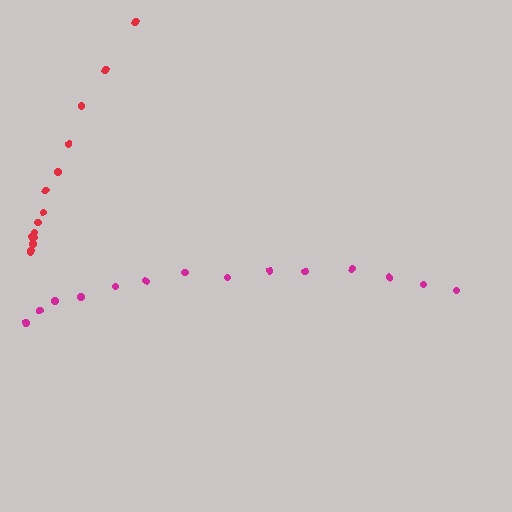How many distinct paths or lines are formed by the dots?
There are 2 distinct paths.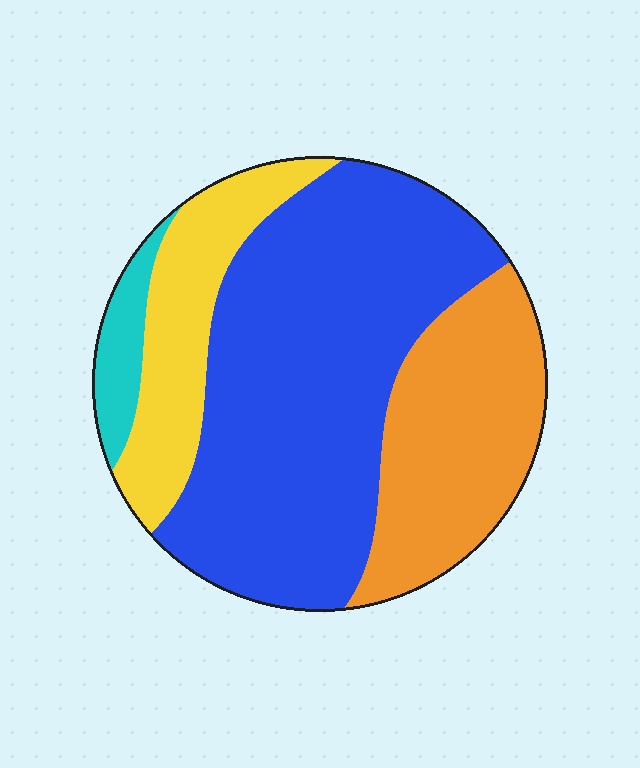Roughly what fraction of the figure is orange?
Orange covers about 25% of the figure.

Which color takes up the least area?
Cyan, at roughly 5%.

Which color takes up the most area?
Blue, at roughly 55%.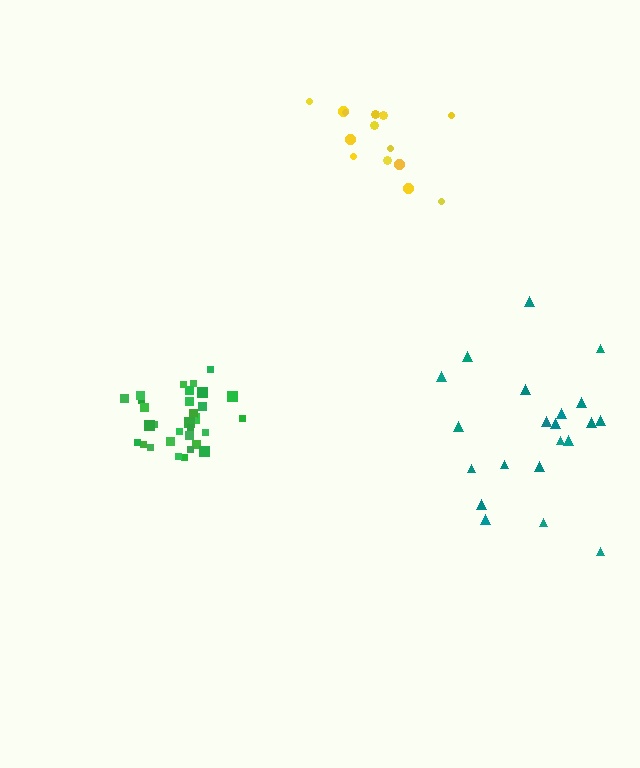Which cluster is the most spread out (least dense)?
Teal.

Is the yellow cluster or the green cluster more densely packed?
Green.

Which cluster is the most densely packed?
Green.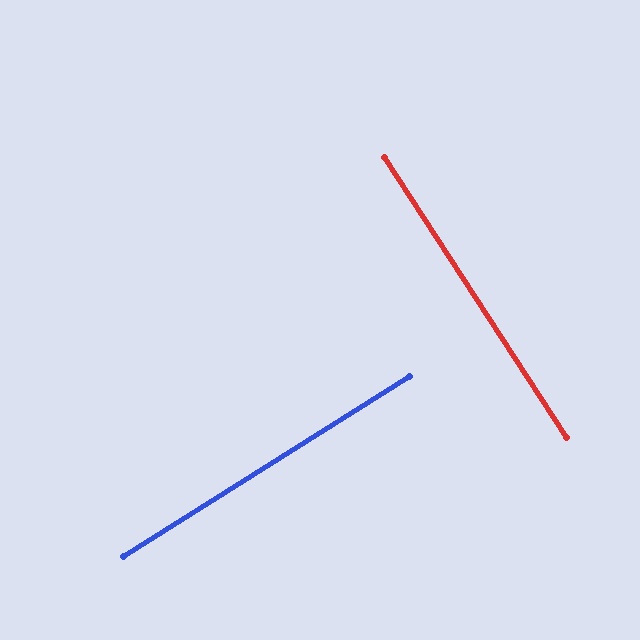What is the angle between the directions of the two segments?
Approximately 89 degrees.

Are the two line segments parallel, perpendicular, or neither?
Perpendicular — they meet at approximately 89°.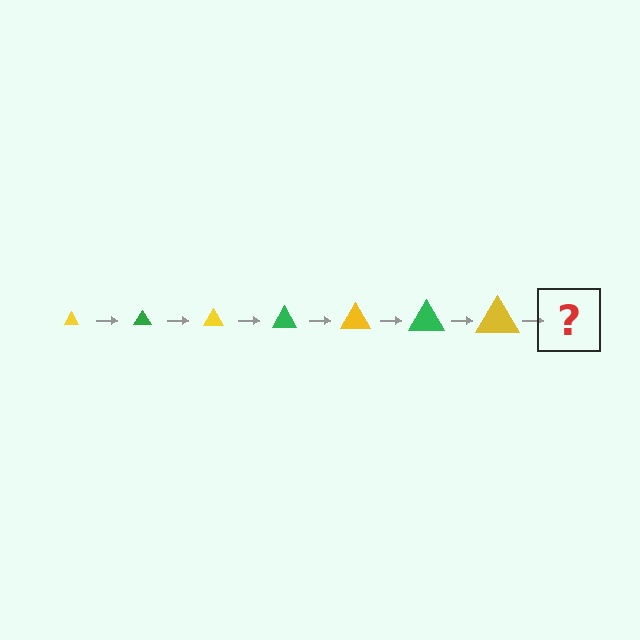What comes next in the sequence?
The next element should be a green triangle, larger than the previous one.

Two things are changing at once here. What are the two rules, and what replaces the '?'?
The two rules are that the triangle grows larger each step and the color cycles through yellow and green. The '?' should be a green triangle, larger than the previous one.